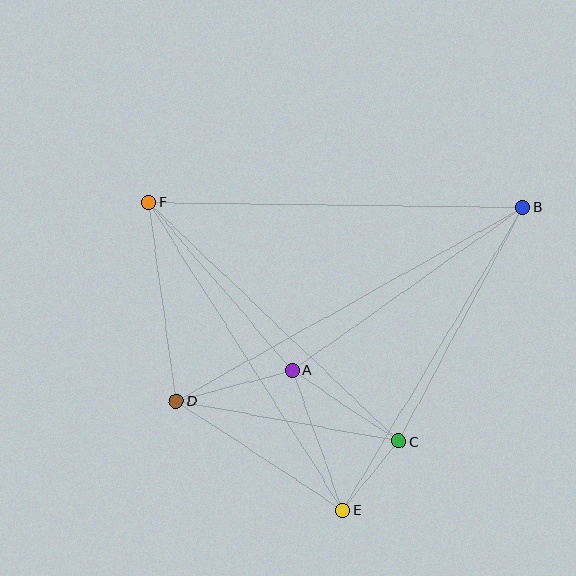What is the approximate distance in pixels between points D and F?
The distance between D and F is approximately 200 pixels.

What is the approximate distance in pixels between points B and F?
The distance between B and F is approximately 374 pixels.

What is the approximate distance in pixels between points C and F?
The distance between C and F is approximately 346 pixels.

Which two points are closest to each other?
Points C and E are closest to each other.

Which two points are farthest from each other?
Points B and D are farthest from each other.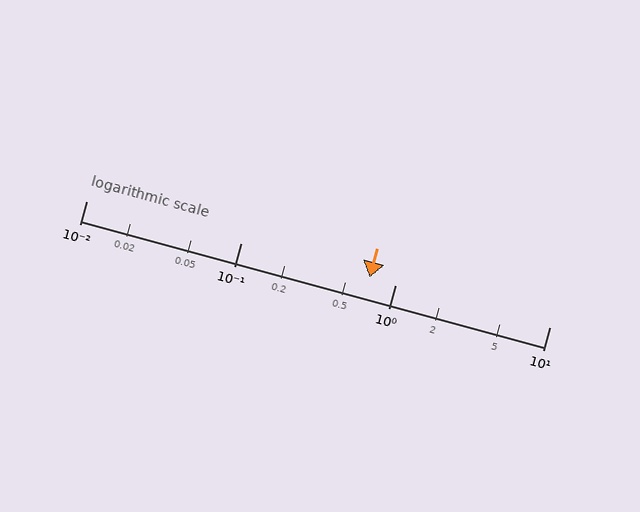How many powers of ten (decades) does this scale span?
The scale spans 3 decades, from 0.01 to 10.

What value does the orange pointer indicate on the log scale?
The pointer indicates approximately 0.68.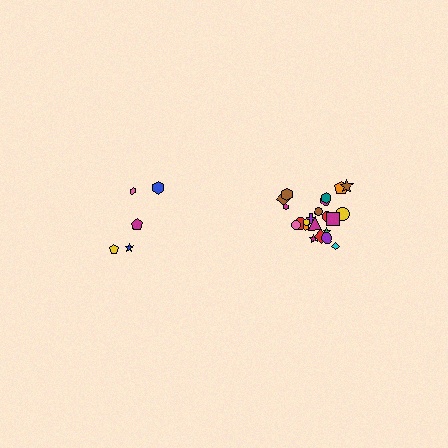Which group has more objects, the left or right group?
The right group.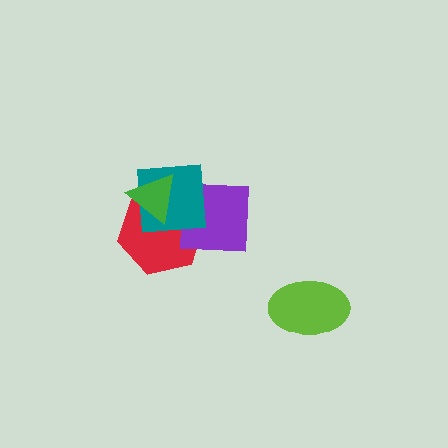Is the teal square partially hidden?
Yes, it is partially covered by another shape.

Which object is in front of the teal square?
The green triangle is in front of the teal square.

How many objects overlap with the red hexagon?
3 objects overlap with the red hexagon.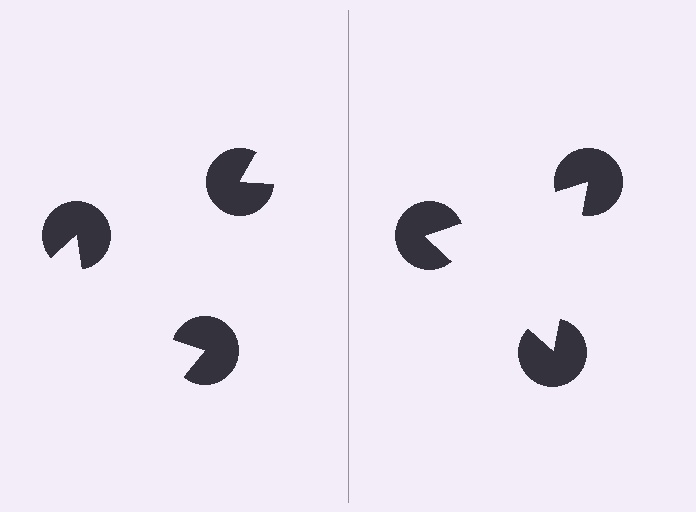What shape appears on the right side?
An illusory triangle.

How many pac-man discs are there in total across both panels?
6 — 3 on each side.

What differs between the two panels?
The pac-man discs are positioned identically on both sides; only the wedge orientations differ. On the right they align to a triangle; on the left they are misaligned.